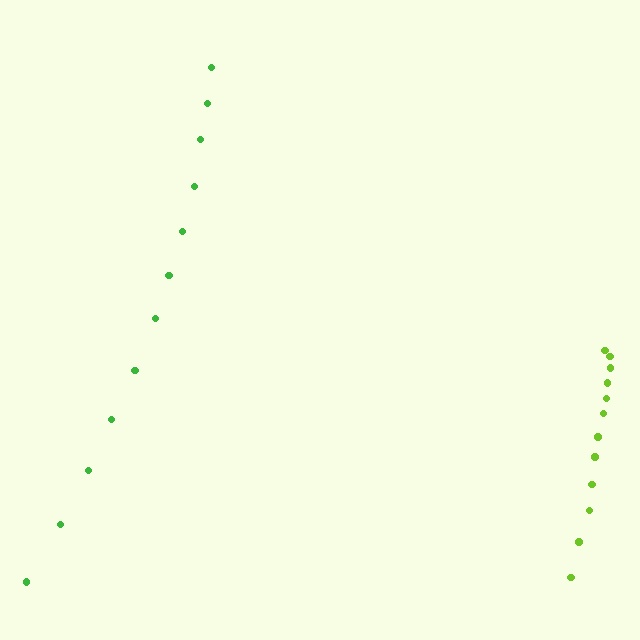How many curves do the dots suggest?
There are 2 distinct paths.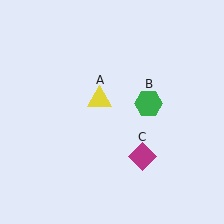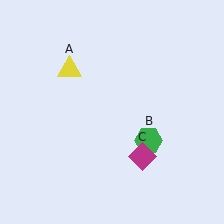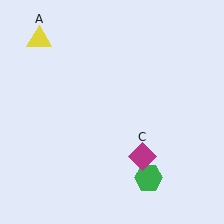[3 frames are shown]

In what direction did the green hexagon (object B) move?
The green hexagon (object B) moved down.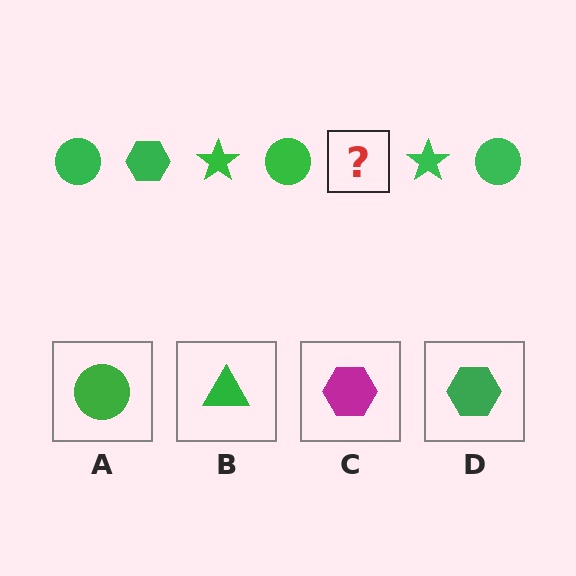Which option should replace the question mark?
Option D.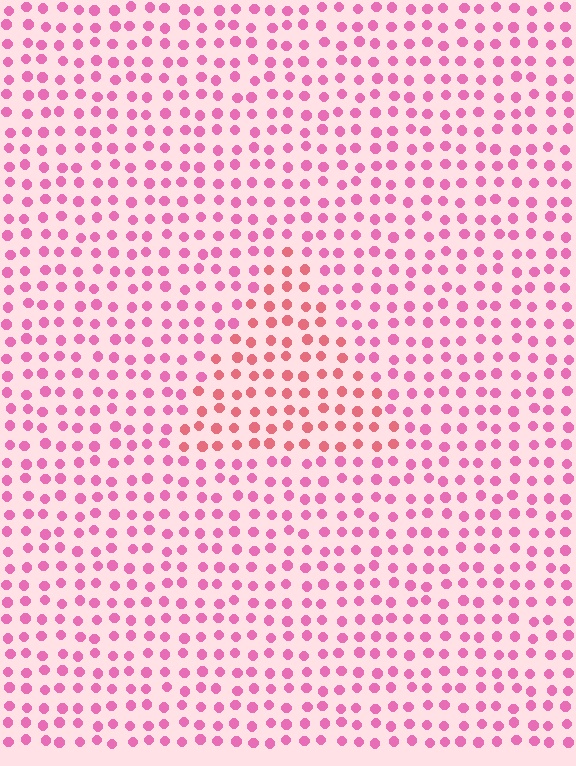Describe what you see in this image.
The image is filled with small pink elements in a uniform arrangement. A triangle-shaped region is visible where the elements are tinted to a slightly different hue, forming a subtle color boundary.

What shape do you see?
I see a triangle.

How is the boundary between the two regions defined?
The boundary is defined purely by a slight shift in hue (about 28 degrees). Spacing, size, and orientation are identical on both sides.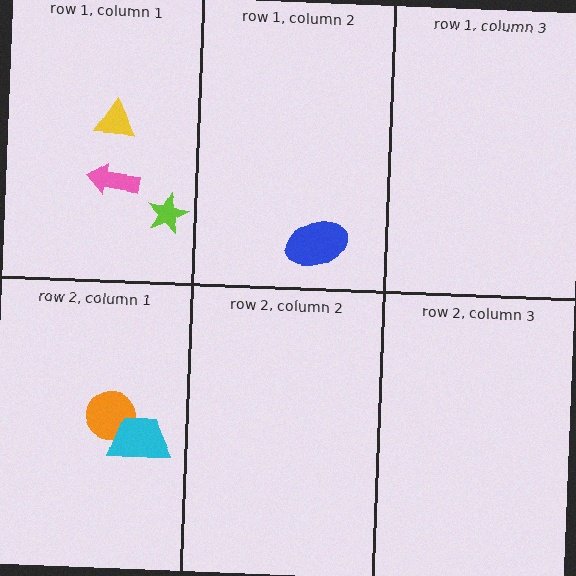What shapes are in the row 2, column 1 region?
The orange circle, the cyan trapezoid.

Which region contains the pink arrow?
The row 1, column 1 region.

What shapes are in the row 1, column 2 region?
The blue ellipse.